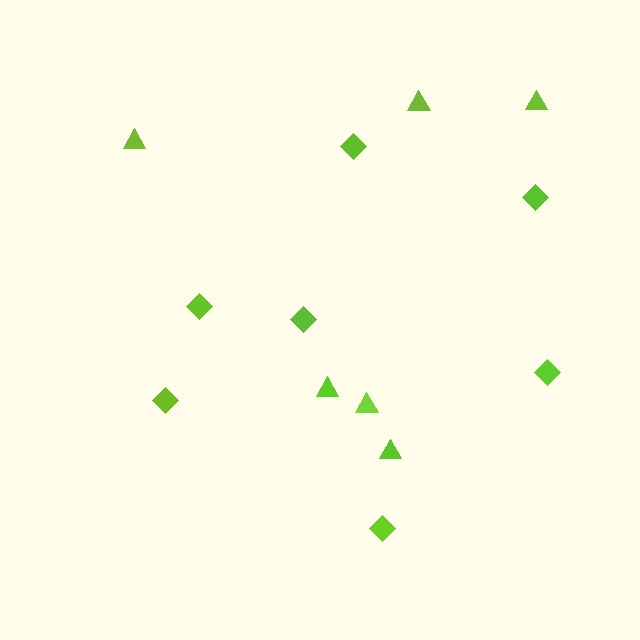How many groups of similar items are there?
There are 2 groups: one group of diamonds (7) and one group of triangles (6).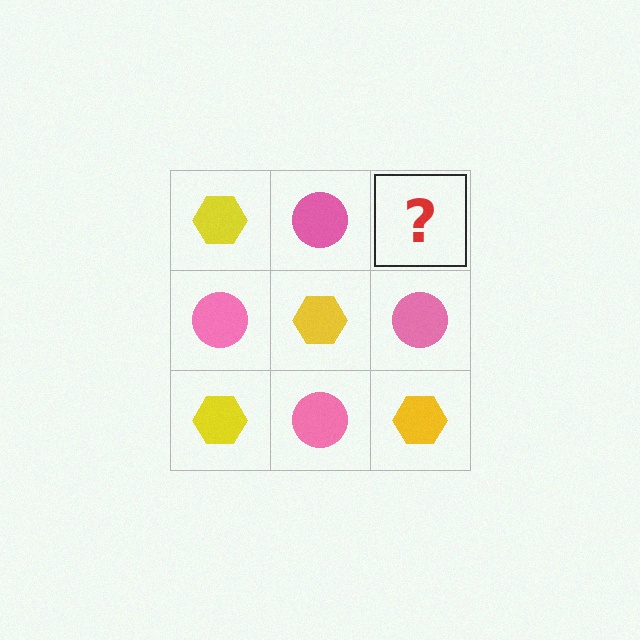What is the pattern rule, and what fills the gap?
The rule is that it alternates yellow hexagon and pink circle in a checkerboard pattern. The gap should be filled with a yellow hexagon.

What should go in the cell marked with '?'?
The missing cell should contain a yellow hexagon.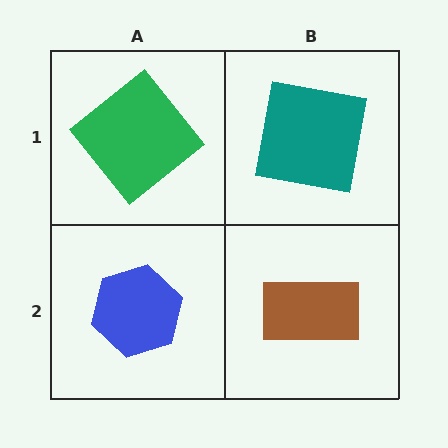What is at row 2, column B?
A brown rectangle.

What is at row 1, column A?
A green diamond.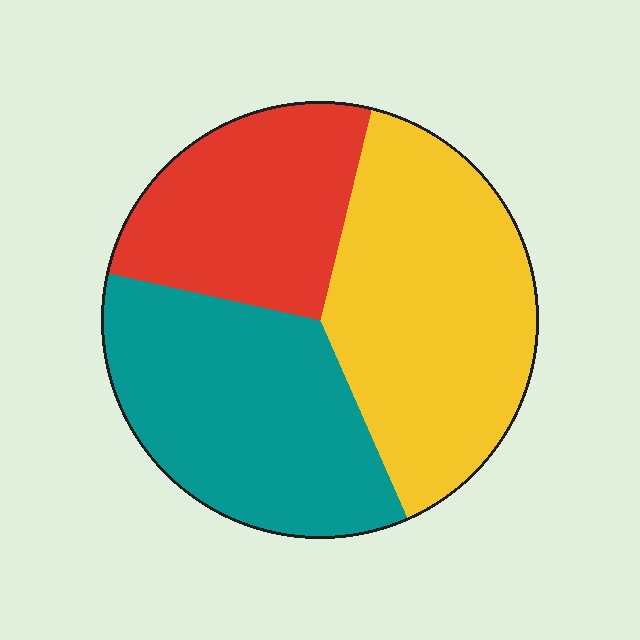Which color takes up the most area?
Yellow, at roughly 40%.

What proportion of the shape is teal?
Teal takes up about one third (1/3) of the shape.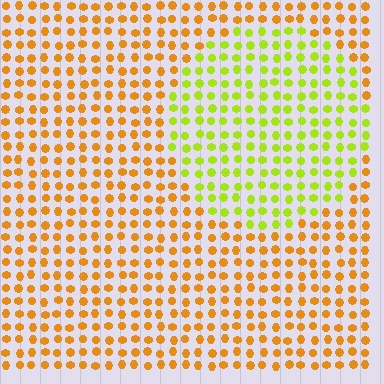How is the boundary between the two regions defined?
The boundary is defined purely by a slight shift in hue (about 45 degrees). Spacing, size, and orientation are identical on both sides.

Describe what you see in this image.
The image is filled with small orange elements in a uniform arrangement. A circle-shaped region is visible where the elements are tinted to a slightly different hue, forming a subtle color boundary.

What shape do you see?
I see a circle.